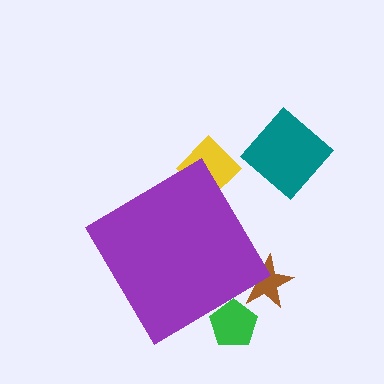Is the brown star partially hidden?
Yes, the brown star is partially hidden behind the purple diamond.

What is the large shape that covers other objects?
A purple diamond.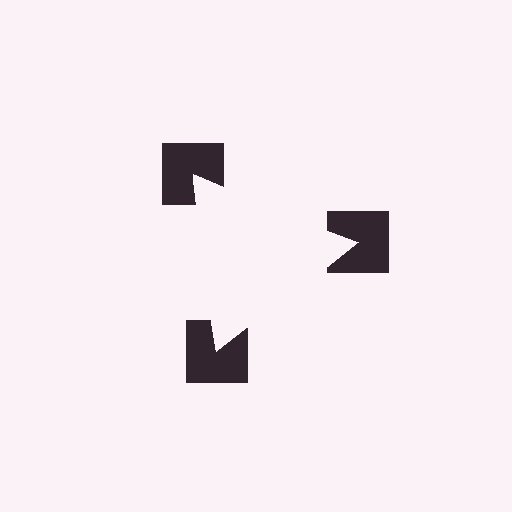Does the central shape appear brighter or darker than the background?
It typically appears slightly brighter than the background, even though no actual brightness change is drawn.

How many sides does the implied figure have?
3 sides.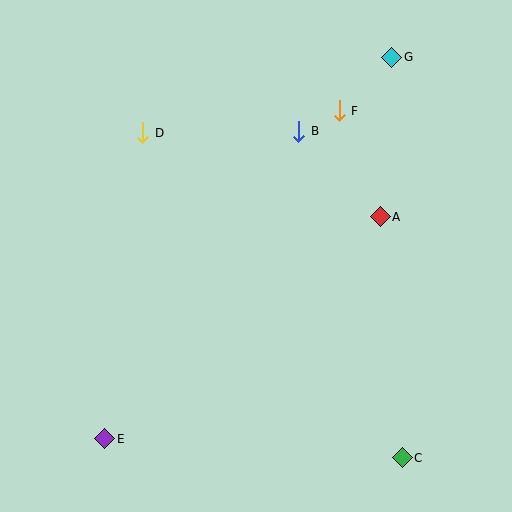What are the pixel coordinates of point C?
Point C is at (402, 458).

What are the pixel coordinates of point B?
Point B is at (299, 131).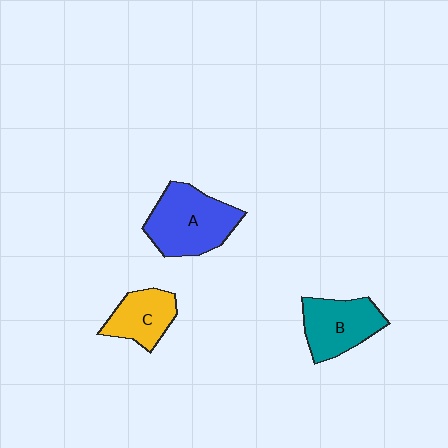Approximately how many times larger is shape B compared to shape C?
Approximately 1.3 times.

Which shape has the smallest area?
Shape C (yellow).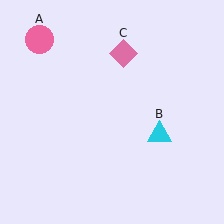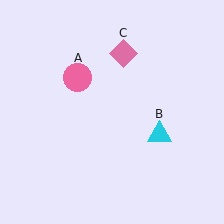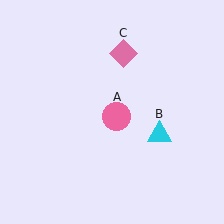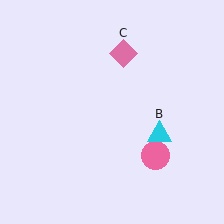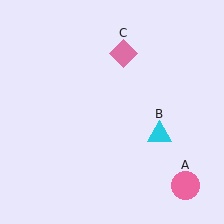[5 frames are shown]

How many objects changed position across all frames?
1 object changed position: pink circle (object A).